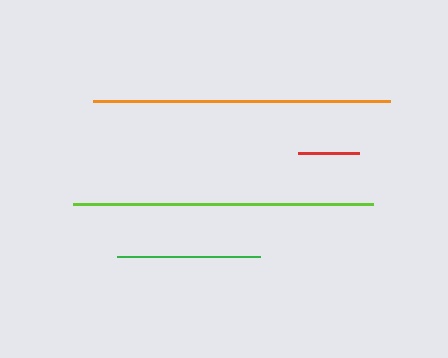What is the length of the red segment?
The red segment is approximately 61 pixels long.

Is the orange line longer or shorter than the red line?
The orange line is longer than the red line.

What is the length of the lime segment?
The lime segment is approximately 300 pixels long.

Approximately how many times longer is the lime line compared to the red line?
The lime line is approximately 4.9 times the length of the red line.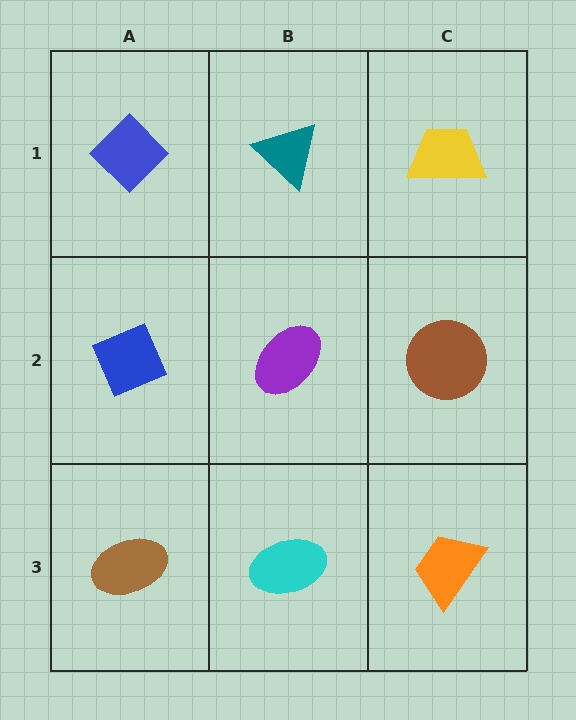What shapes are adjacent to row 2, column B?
A teal triangle (row 1, column B), a cyan ellipse (row 3, column B), a blue diamond (row 2, column A), a brown circle (row 2, column C).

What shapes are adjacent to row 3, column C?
A brown circle (row 2, column C), a cyan ellipse (row 3, column B).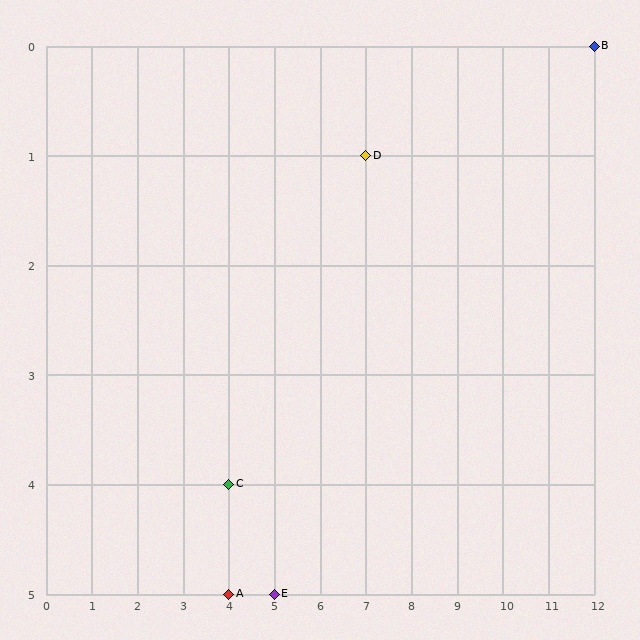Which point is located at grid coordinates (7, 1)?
Point D is at (7, 1).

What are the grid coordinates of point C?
Point C is at grid coordinates (4, 4).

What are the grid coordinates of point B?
Point B is at grid coordinates (12, 0).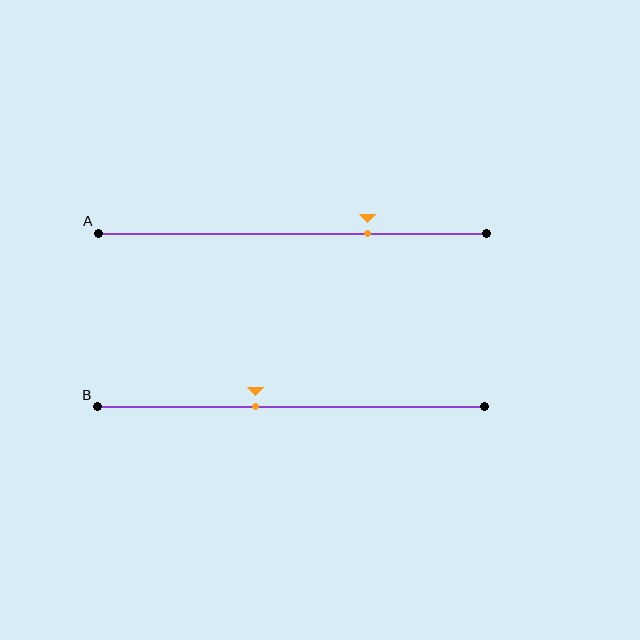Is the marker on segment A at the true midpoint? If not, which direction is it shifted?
No, the marker on segment A is shifted to the right by about 19% of the segment length.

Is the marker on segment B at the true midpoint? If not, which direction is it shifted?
No, the marker on segment B is shifted to the left by about 9% of the segment length.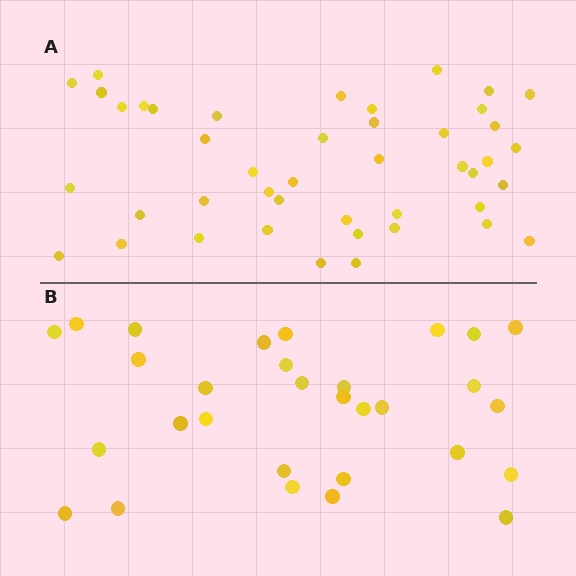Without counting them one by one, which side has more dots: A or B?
Region A (the top region) has more dots.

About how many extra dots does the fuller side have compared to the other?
Region A has approximately 15 more dots than region B.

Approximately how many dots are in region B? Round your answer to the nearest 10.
About 30 dots.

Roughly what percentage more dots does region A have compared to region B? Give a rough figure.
About 45% more.